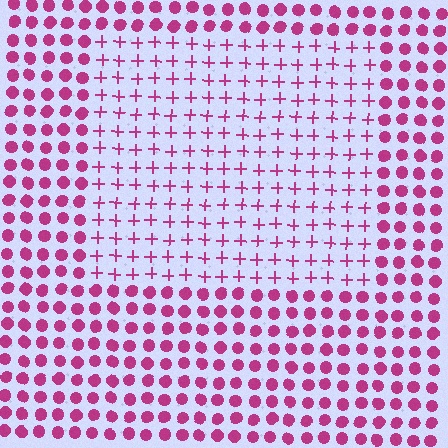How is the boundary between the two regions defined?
The boundary is defined by a change in element shape: plus signs inside vs. circles outside. All elements share the same color and spacing.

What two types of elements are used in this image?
The image uses plus signs inside the rectangle region and circles outside it.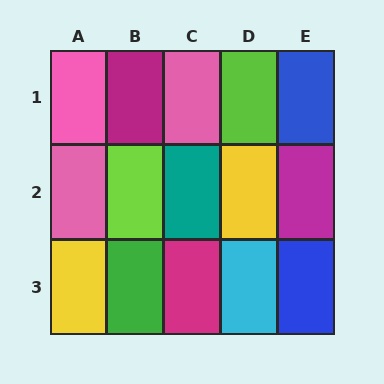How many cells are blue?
2 cells are blue.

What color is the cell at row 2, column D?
Yellow.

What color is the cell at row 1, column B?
Magenta.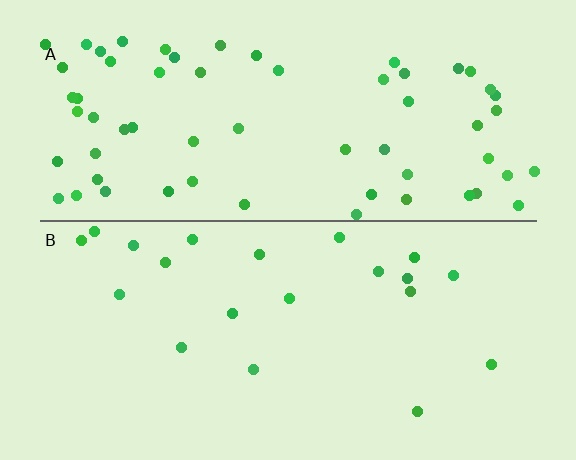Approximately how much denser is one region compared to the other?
Approximately 3.0× — region A over region B.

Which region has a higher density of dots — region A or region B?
A (the top).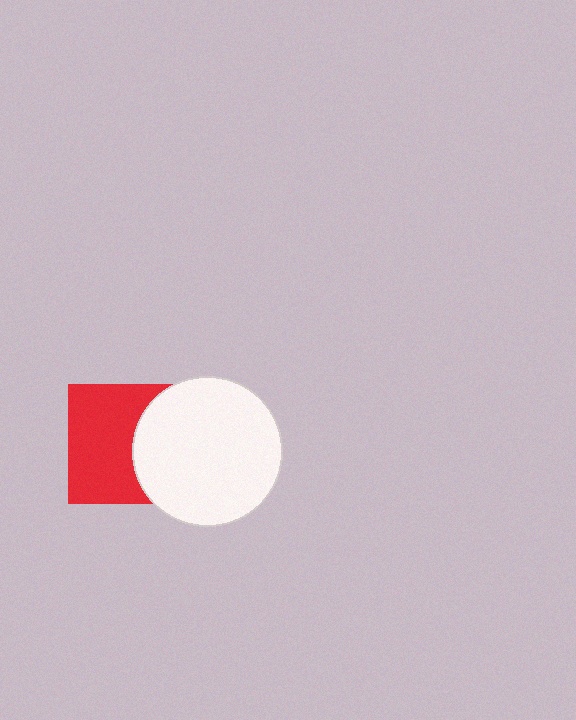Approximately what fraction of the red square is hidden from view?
Roughly 38% of the red square is hidden behind the white circle.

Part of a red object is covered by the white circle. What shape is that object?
It is a square.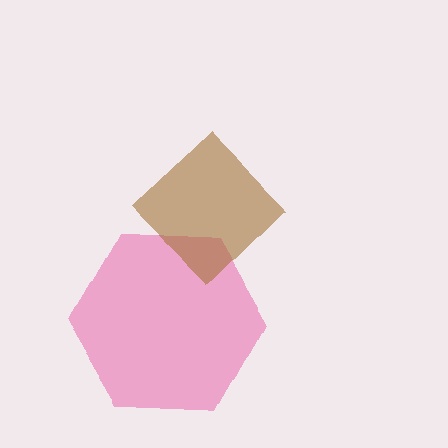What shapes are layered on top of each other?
The layered shapes are: a pink hexagon, a brown diamond.